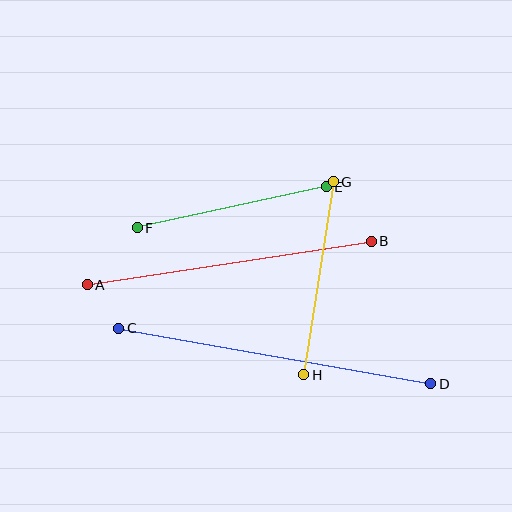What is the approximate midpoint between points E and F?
The midpoint is at approximately (232, 207) pixels.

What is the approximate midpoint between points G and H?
The midpoint is at approximately (318, 278) pixels.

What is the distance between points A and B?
The distance is approximately 287 pixels.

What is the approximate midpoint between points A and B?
The midpoint is at approximately (229, 263) pixels.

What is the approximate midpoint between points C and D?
The midpoint is at approximately (275, 356) pixels.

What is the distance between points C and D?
The distance is approximately 317 pixels.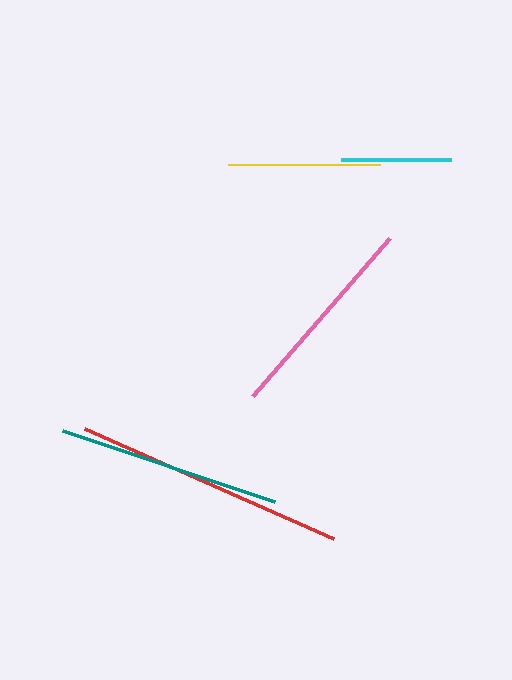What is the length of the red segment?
The red segment is approximately 273 pixels long.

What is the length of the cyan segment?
The cyan segment is approximately 110 pixels long.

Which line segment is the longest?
The red line is the longest at approximately 273 pixels.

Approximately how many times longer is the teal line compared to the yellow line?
The teal line is approximately 1.5 times the length of the yellow line.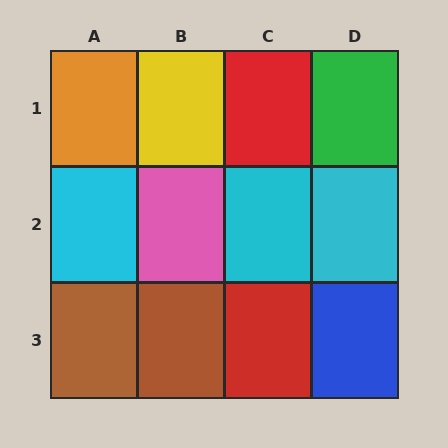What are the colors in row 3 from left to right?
Brown, brown, red, blue.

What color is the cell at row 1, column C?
Red.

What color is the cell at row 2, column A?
Cyan.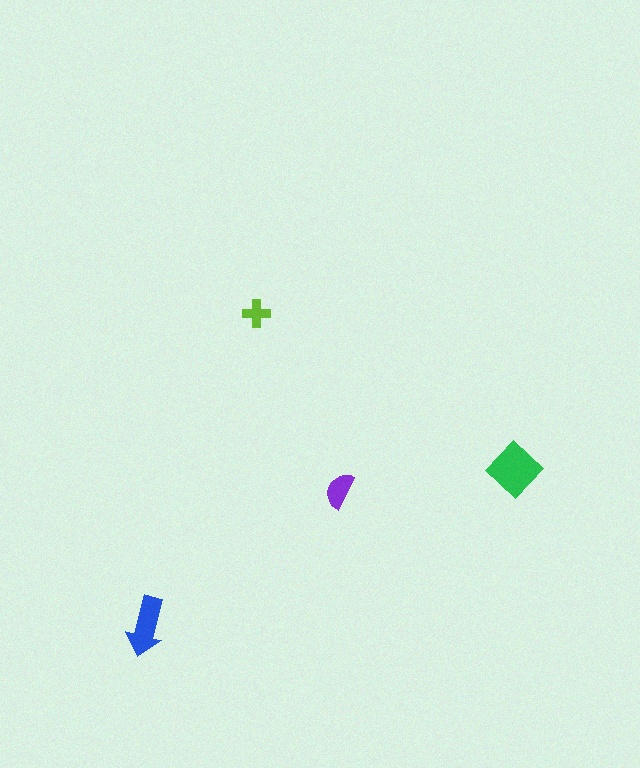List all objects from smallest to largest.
The lime cross, the purple semicircle, the blue arrow, the green diamond.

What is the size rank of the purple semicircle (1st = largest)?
3rd.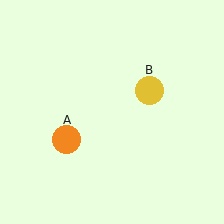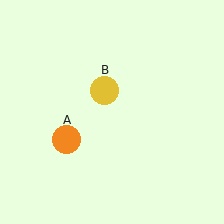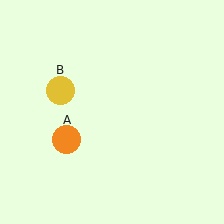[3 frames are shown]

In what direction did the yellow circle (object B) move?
The yellow circle (object B) moved left.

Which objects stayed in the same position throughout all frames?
Orange circle (object A) remained stationary.